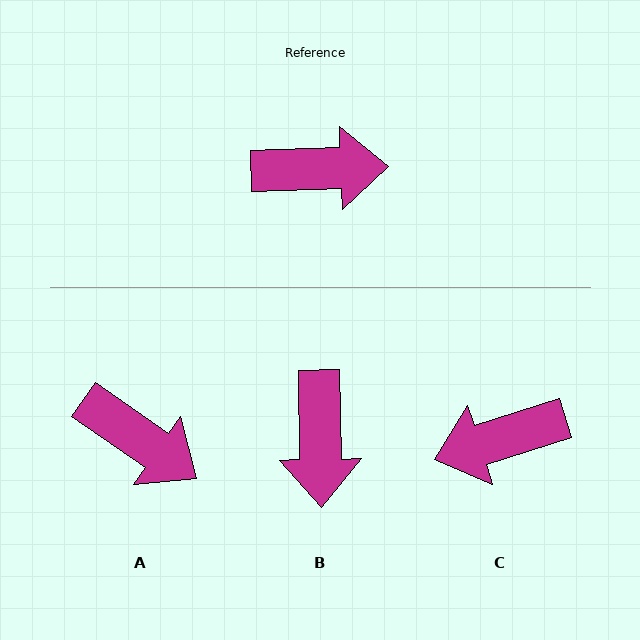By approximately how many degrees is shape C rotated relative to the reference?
Approximately 164 degrees clockwise.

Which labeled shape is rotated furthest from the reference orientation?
C, about 164 degrees away.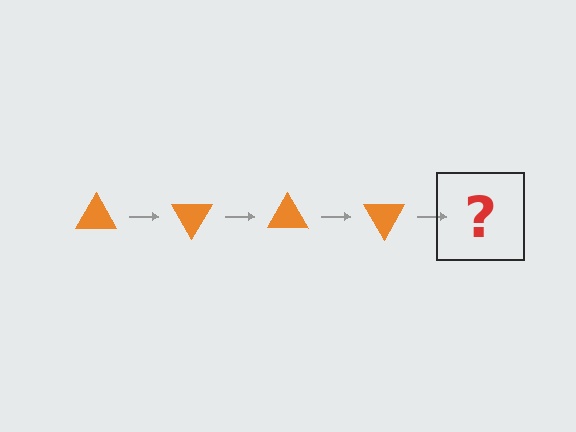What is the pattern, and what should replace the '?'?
The pattern is that the triangle rotates 60 degrees each step. The '?' should be an orange triangle rotated 240 degrees.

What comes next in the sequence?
The next element should be an orange triangle rotated 240 degrees.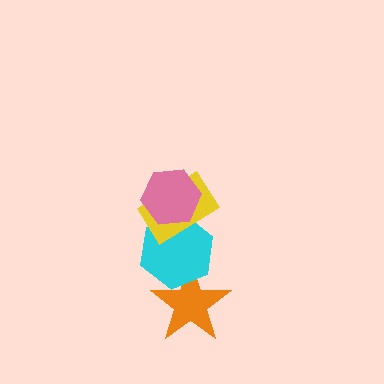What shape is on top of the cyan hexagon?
The yellow rectangle is on top of the cyan hexagon.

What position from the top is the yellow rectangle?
The yellow rectangle is 2nd from the top.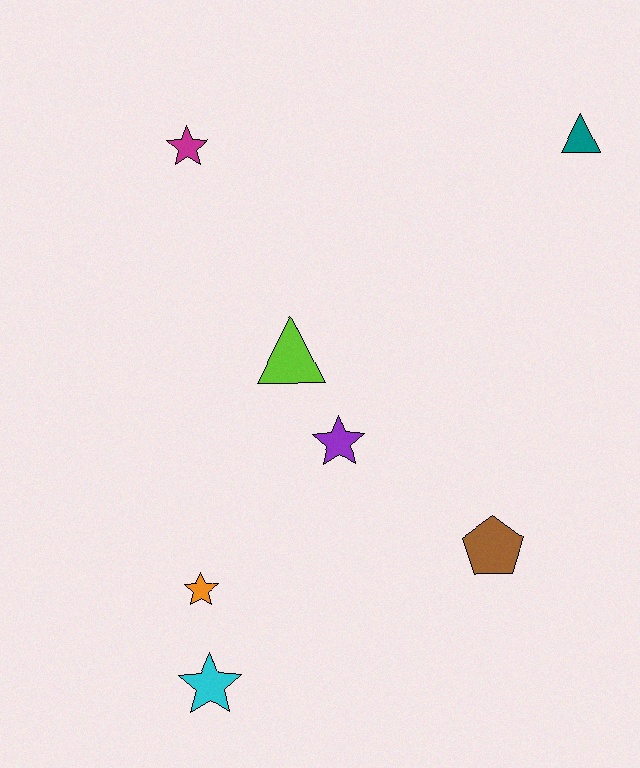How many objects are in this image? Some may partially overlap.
There are 7 objects.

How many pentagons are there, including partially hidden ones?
There is 1 pentagon.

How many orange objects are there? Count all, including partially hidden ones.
There is 1 orange object.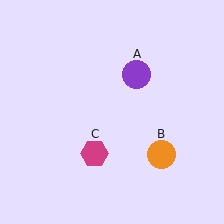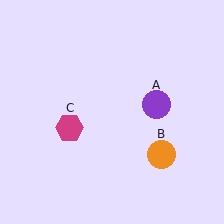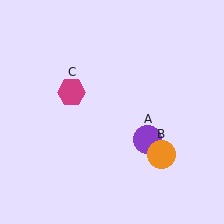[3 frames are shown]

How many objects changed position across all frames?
2 objects changed position: purple circle (object A), magenta hexagon (object C).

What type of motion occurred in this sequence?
The purple circle (object A), magenta hexagon (object C) rotated clockwise around the center of the scene.